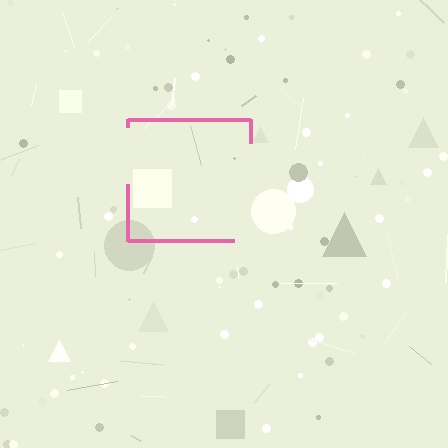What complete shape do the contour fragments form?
The contour fragments form a square.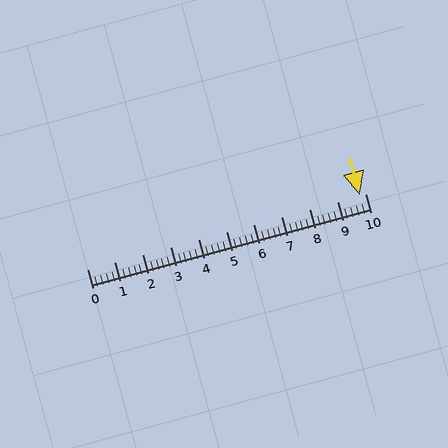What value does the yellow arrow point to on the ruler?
The yellow arrow points to approximately 9.8.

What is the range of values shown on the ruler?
The ruler shows values from 0 to 10.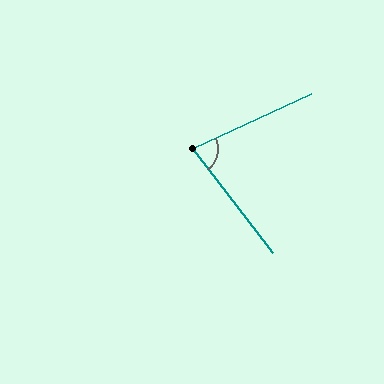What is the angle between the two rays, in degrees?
Approximately 77 degrees.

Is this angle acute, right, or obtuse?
It is acute.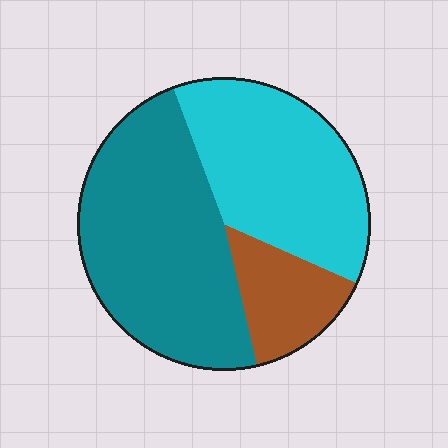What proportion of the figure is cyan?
Cyan takes up about three eighths (3/8) of the figure.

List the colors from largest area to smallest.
From largest to smallest: teal, cyan, brown.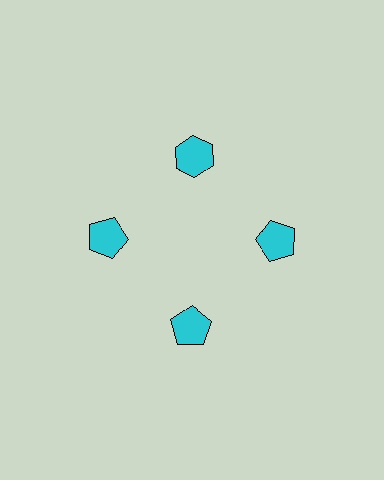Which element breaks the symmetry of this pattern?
The cyan hexagon at roughly the 12 o'clock position breaks the symmetry. All other shapes are cyan pentagons.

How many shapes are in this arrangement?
There are 4 shapes arranged in a ring pattern.